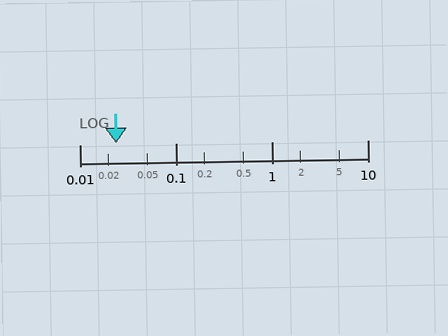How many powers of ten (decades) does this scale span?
The scale spans 3 decades, from 0.01 to 10.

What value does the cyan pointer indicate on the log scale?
The pointer indicates approximately 0.024.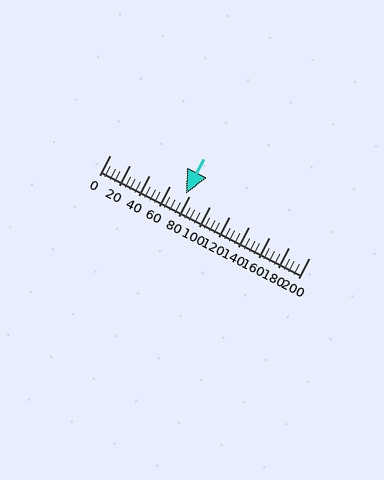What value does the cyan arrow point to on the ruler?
The cyan arrow points to approximately 76.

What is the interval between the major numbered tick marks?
The major tick marks are spaced 20 units apart.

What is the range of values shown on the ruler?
The ruler shows values from 0 to 200.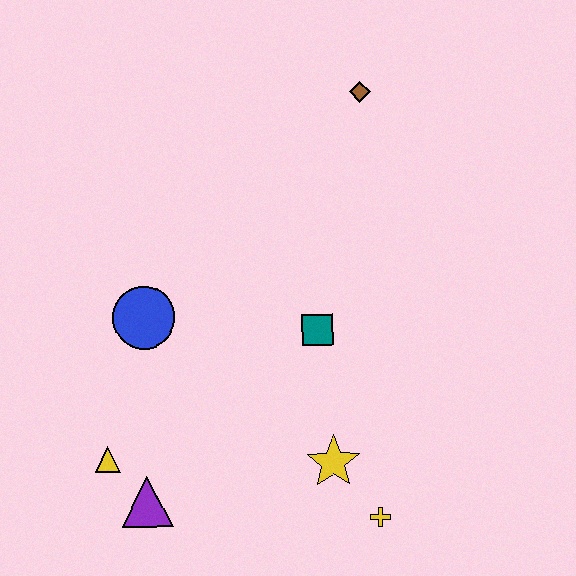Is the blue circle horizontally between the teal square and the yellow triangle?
Yes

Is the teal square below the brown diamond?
Yes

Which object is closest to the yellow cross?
The yellow star is closest to the yellow cross.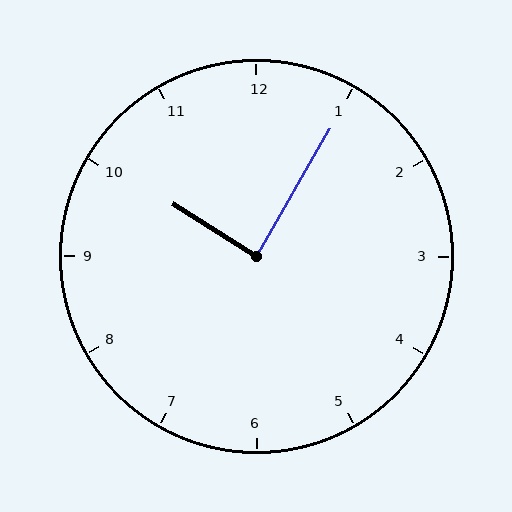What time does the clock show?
10:05.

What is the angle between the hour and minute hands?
Approximately 88 degrees.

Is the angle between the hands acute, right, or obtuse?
It is right.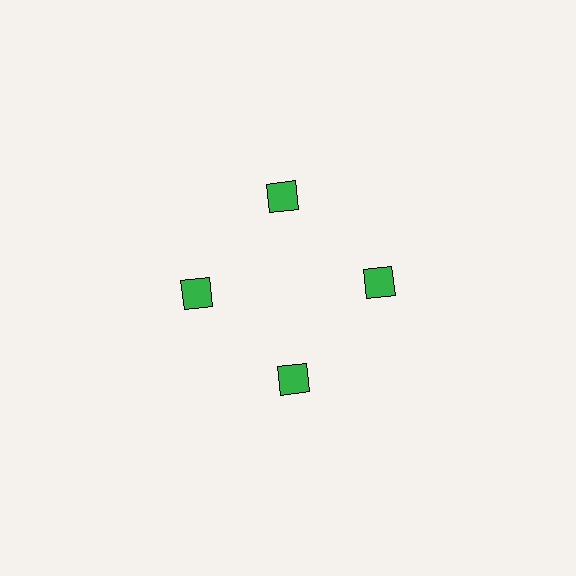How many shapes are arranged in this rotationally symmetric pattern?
There are 4 shapes, arranged in 4 groups of 1.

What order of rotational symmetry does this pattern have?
This pattern has 4-fold rotational symmetry.